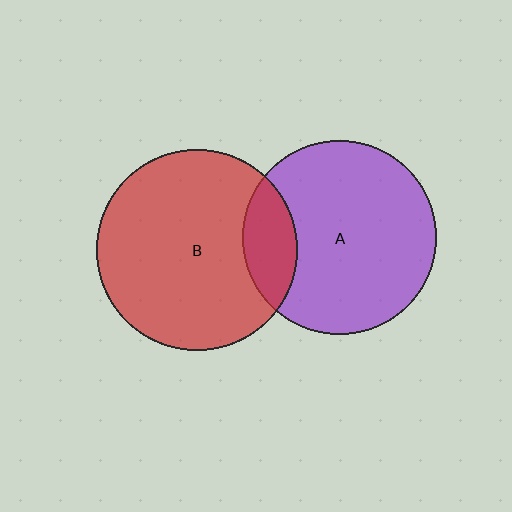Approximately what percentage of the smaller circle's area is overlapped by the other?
Approximately 15%.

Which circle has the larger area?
Circle B (red).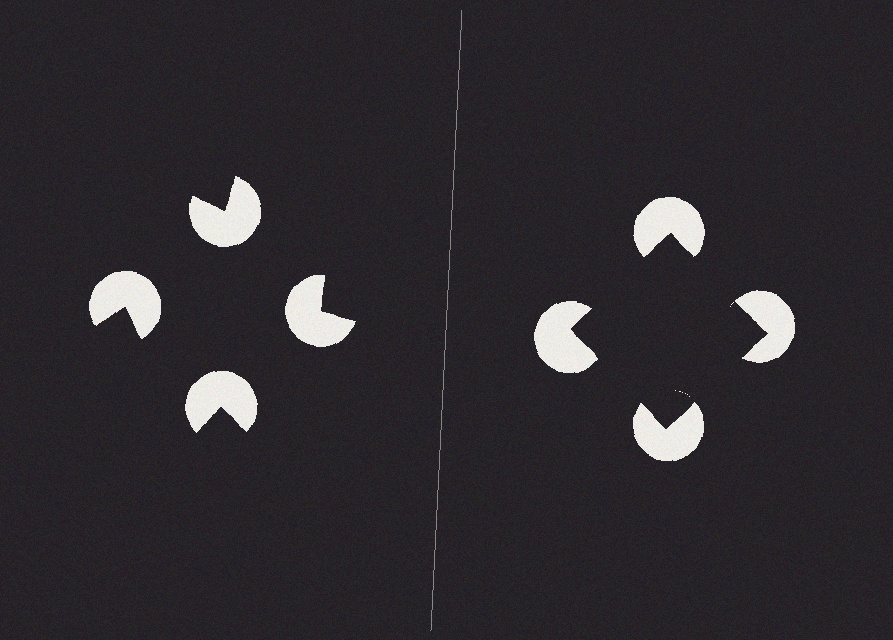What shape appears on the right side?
An illusory square.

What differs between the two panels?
The pac-man discs are positioned identically on both sides; only the wedge orientations differ. On the right they align to a square; on the left they are misaligned.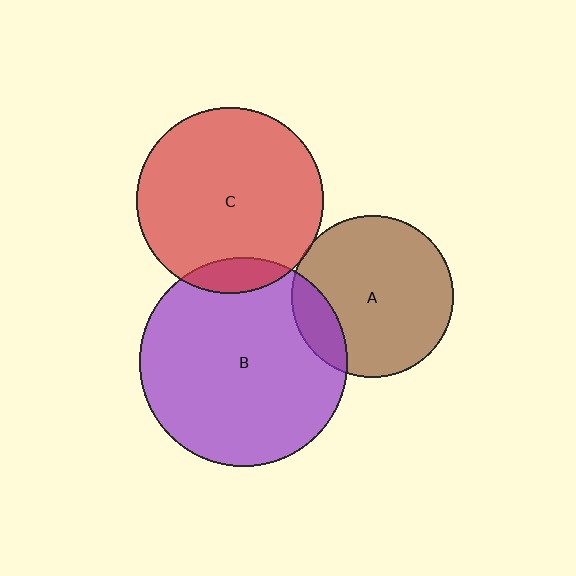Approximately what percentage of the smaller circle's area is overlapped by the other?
Approximately 5%.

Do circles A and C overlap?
Yes.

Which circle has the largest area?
Circle B (purple).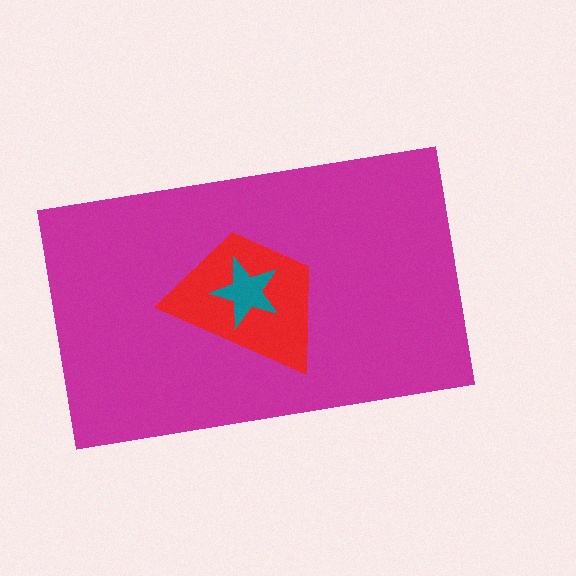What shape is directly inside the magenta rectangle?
The red trapezoid.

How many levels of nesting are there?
3.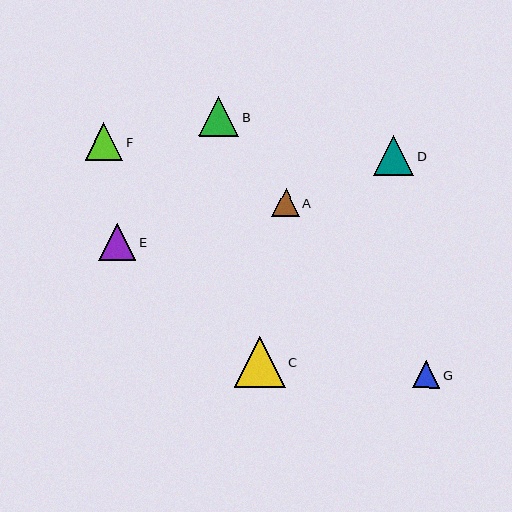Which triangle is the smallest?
Triangle G is the smallest with a size of approximately 27 pixels.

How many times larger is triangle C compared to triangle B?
Triangle C is approximately 1.3 times the size of triangle B.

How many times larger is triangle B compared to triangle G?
Triangle B is approximately 1.5 times the size of triangle G.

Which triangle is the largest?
Triangle C is the largest with a size of approximately 51 pixels.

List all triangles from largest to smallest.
From largest to smallest: C, B, D, F, E, A, G.